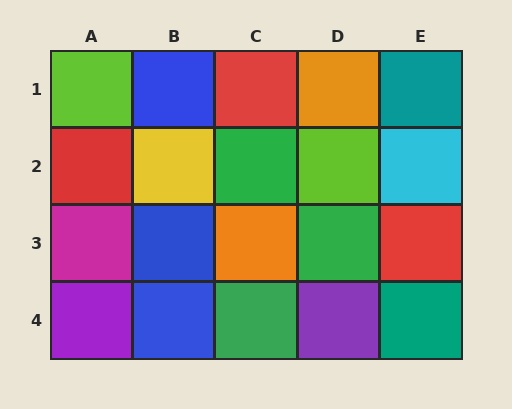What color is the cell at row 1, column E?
Teal.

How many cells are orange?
2 cells are orange.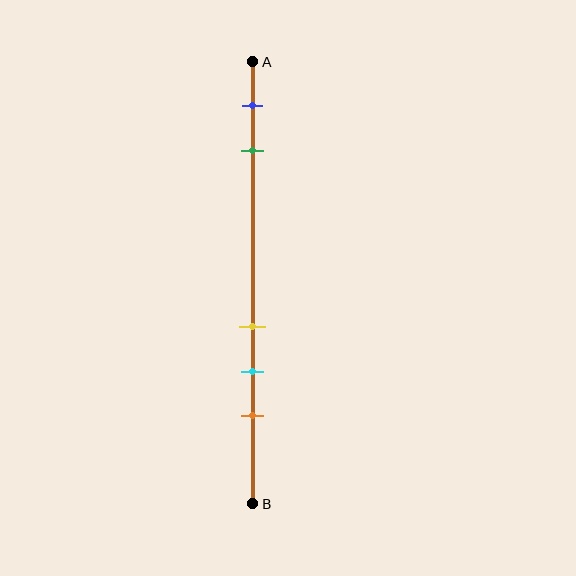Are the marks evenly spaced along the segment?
No, the marks are not evenly spaced.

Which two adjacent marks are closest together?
The yellow and cyan marks are the closest adjacent pair.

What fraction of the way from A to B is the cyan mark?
The cyan mark is approximately 70% (0.7) of the way from A to B.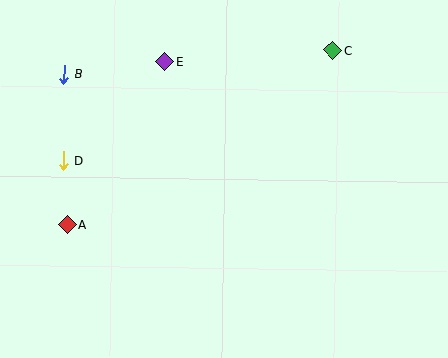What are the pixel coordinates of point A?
Point A is at (67, 224).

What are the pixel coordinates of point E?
Point E is at (165, 62).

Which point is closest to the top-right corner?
Point C is closest to the top-right corner.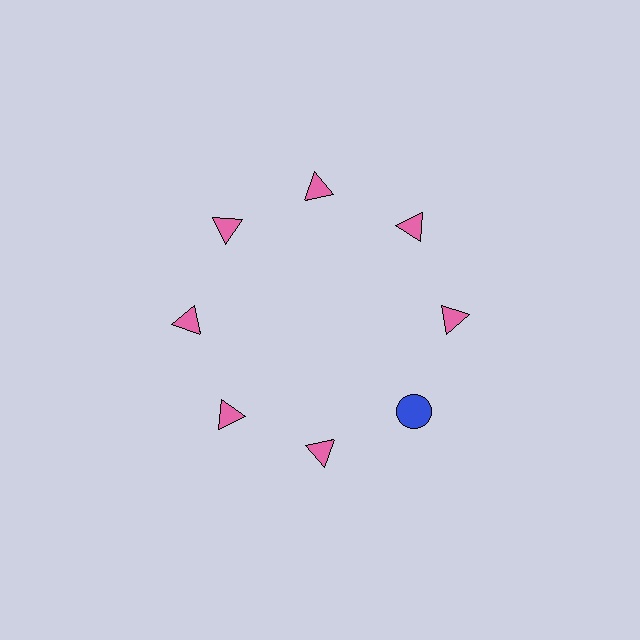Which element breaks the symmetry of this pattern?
The blue circle at roughly the 4 o'clock position breaks the symmetry. All other shapes are pink triangles.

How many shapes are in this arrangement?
There are 8 shapes arranged in a ring pattern.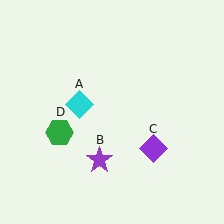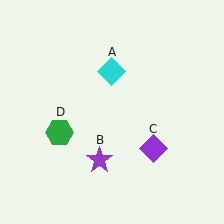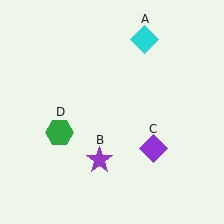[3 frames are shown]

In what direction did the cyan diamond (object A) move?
The cyan diamond (object A) moved up and to the right.